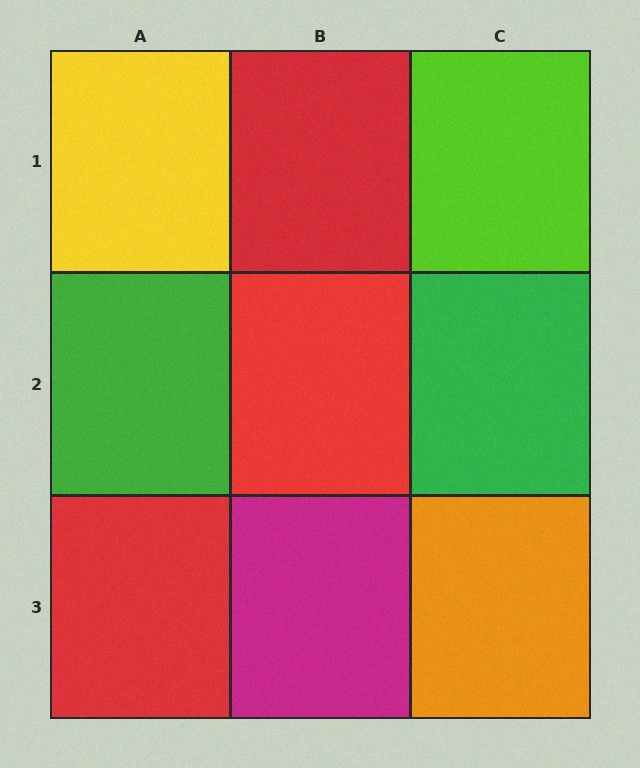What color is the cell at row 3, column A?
Red.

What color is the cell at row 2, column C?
Green.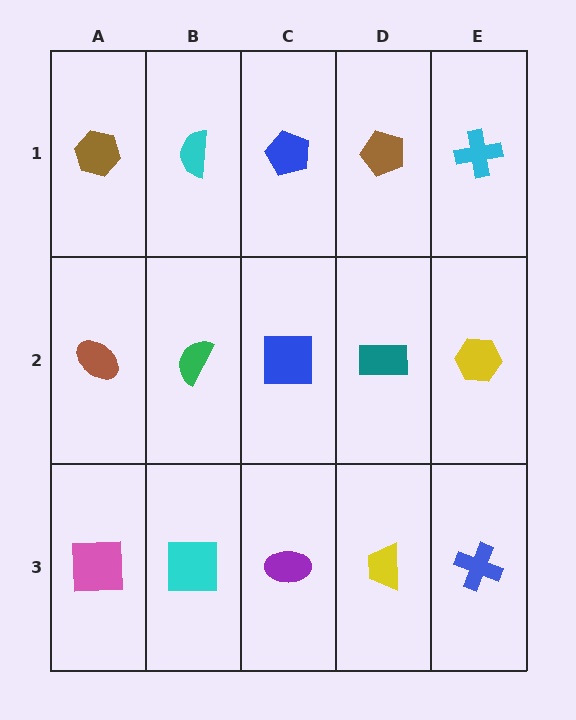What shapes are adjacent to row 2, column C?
A blue pentagon (row 1, column C), a purple ellipse (row 3, column C), a green semicircle (row 2, column B), a teal rectangle (row 2, column D).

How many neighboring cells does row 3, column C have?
3.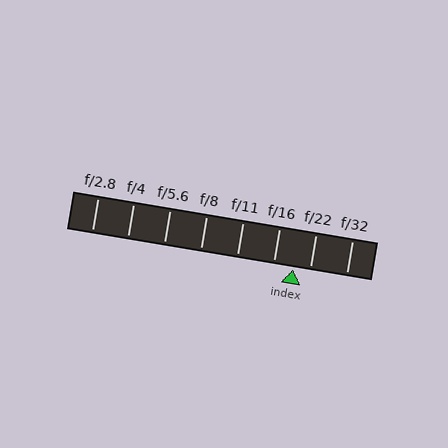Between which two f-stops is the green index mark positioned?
The index mark is between f/16 and f/22.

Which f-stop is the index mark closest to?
The index mark is closest to f/22.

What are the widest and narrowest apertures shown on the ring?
The widest aperture shown is f/2.8 and the narrowest is f/32.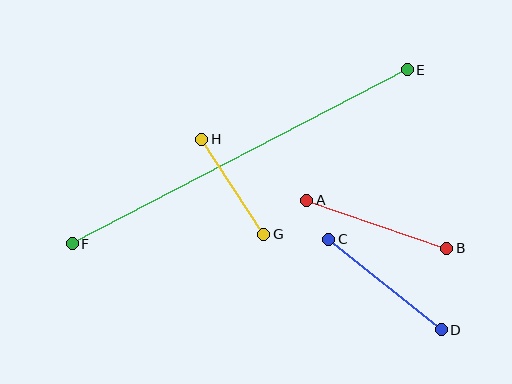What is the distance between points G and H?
The distance is approximately 114 pixels.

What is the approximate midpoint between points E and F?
The midpoint is at approximately (240, 157) pixels.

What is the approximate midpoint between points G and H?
The midpoint is at approximately (233, 187) pixels.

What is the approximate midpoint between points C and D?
The midpoint is at approximately (385, 285) pixels.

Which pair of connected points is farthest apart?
Points E and F are farthest apart.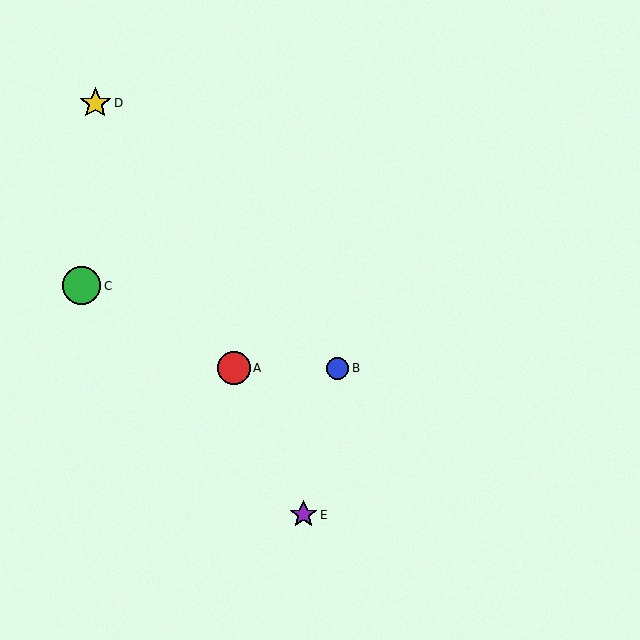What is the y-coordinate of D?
Object D is at y≈103.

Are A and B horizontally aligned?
Yes, both are at y≈368.